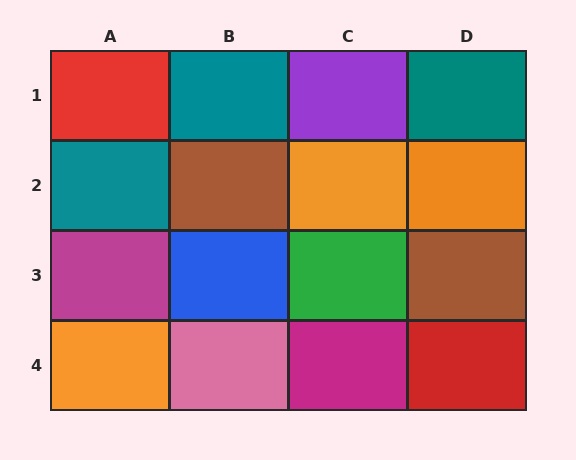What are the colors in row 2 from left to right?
Teal, brown, orange, orange.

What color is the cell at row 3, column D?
Brown.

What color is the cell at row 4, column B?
Pink.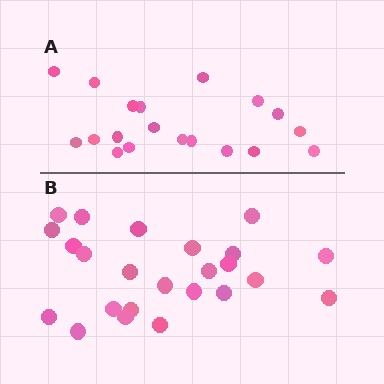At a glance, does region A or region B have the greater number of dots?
Region B (the bottom region) has more dots.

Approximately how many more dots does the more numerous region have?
Region B has about 5 more dots than region A.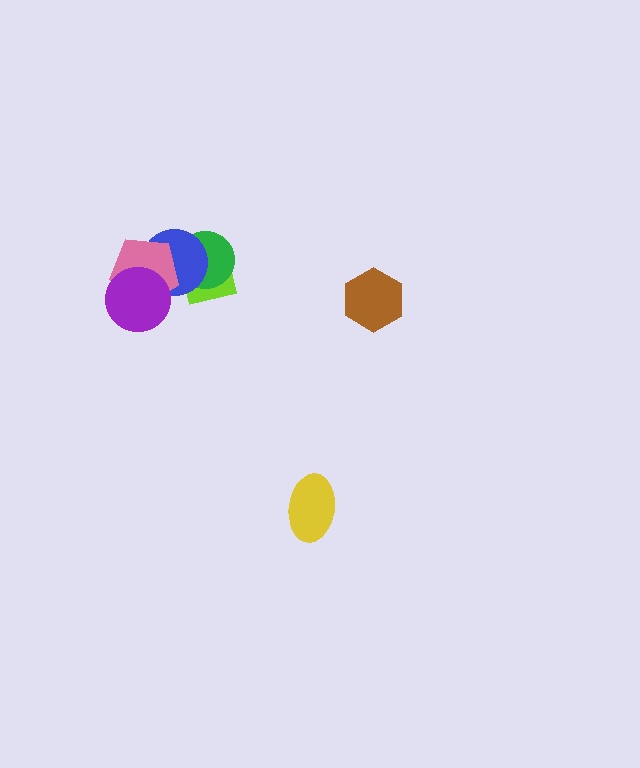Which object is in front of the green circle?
The blue circle is in front of the green circle.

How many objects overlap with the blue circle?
4 objects overlap with the blue circle.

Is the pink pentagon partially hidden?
Yes, it is partially covered by another shape.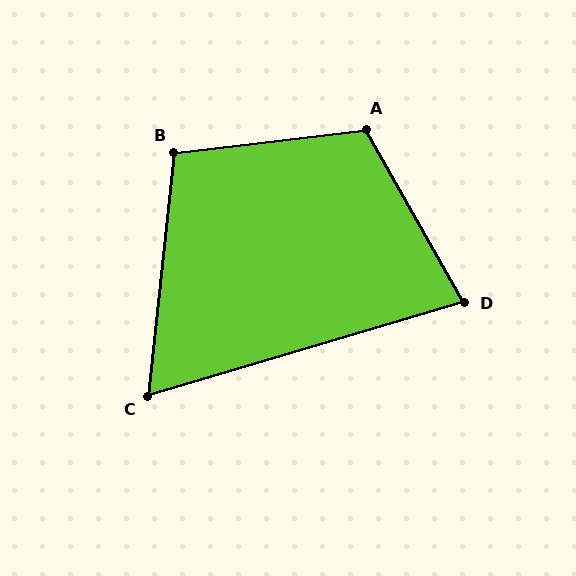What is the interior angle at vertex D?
Approximately 77 degrees (acute).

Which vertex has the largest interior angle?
A, at approximately 113 degrees.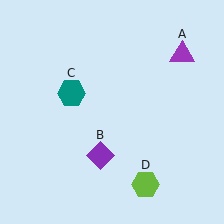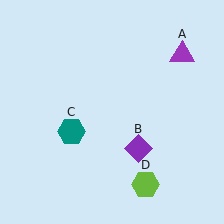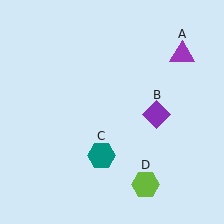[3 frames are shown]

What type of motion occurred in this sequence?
The purple diamond (object B), teal hexagon (object C) rotated counterclockwise around the center of the scene.